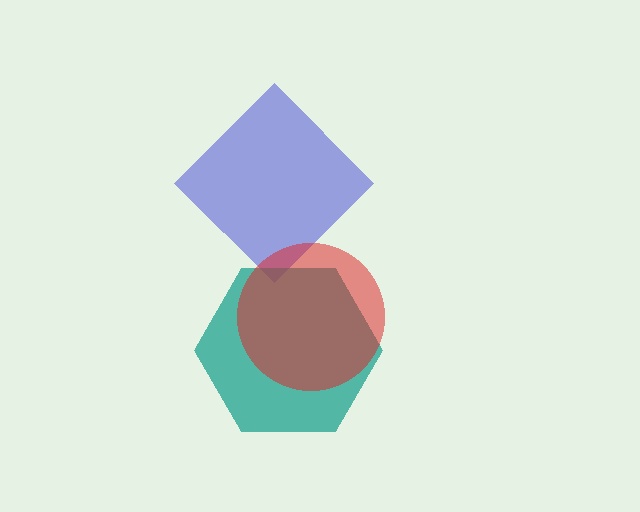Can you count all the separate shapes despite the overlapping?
Yes, there are 3 separate shapes.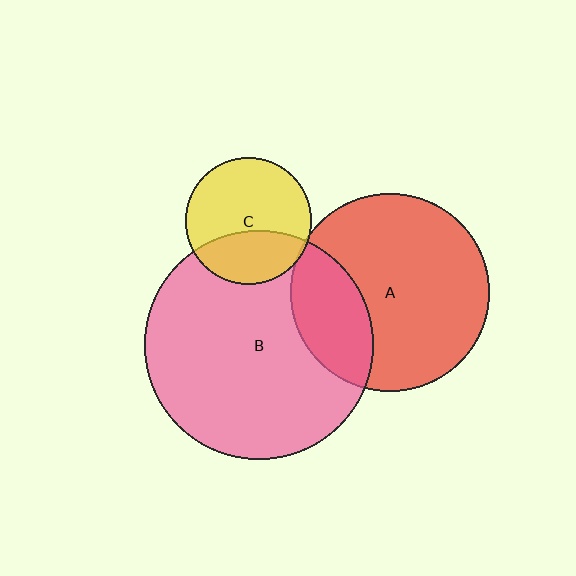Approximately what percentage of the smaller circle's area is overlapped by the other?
Approximately 5%.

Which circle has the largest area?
Circle B (pink).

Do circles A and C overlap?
Yes.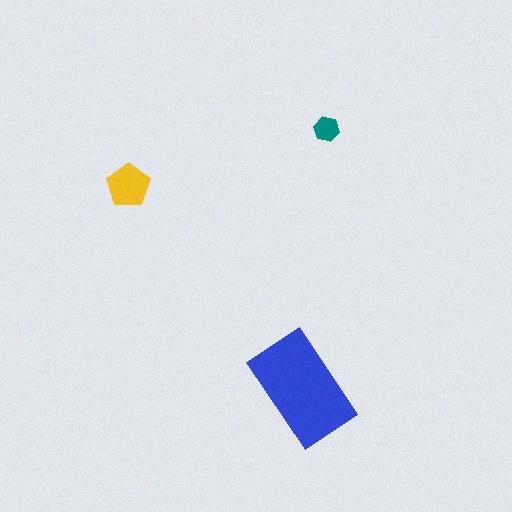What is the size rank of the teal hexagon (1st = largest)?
3rd.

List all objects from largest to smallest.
The blue rectangle, the yellow pentagon, the teal hexagon.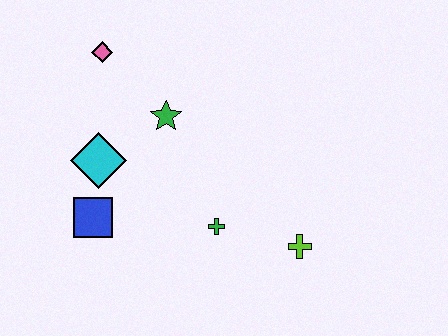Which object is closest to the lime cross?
The green cross is closest to the lime cross.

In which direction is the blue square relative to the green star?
The blue square is below the green star.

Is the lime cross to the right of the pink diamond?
Yes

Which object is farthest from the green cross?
The pink diamond is farthest from the green cross.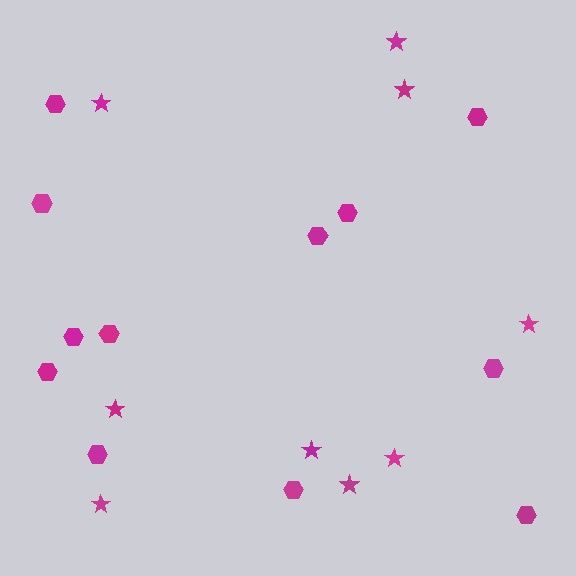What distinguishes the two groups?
There are 2 groups: one group of hexagons (12) and one group of stars (9).